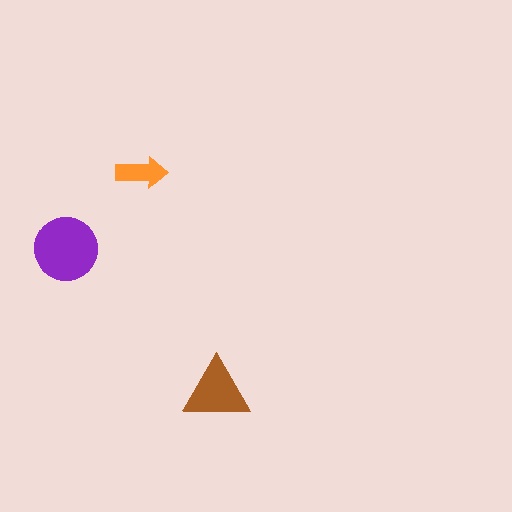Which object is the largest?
The purple circle.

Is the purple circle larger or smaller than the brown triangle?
Larger.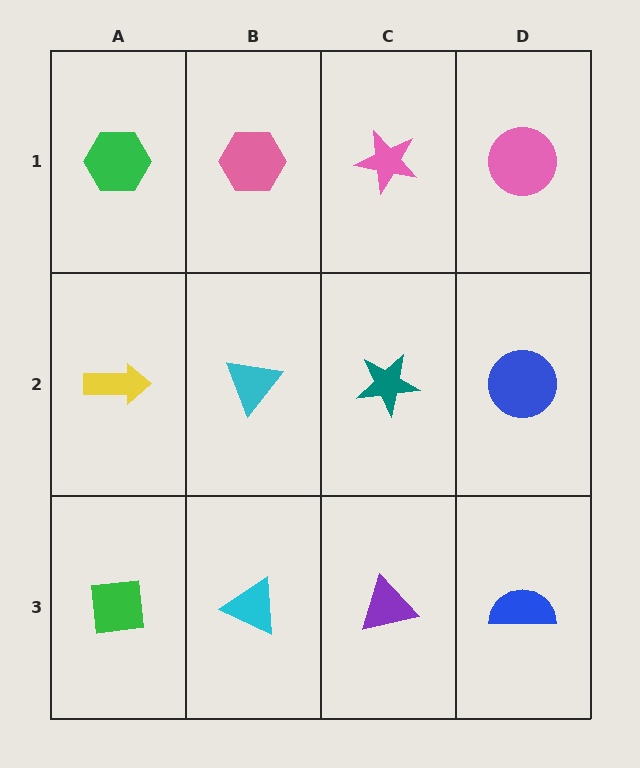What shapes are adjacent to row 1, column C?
A teal star (row 2, column C), a pink hexagon (row 1, column B), a pink circle (row 1, column D).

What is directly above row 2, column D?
A pink circle.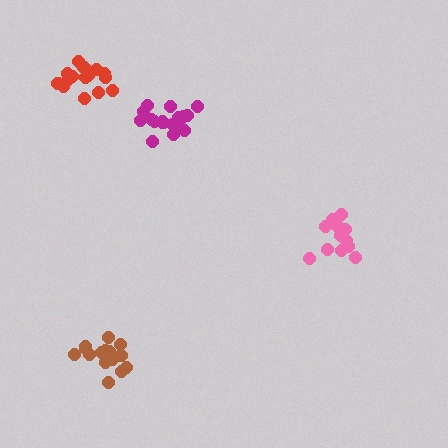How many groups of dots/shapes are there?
There are 4 groups.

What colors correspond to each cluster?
The clusters are colored: brown, magenta, pink, red.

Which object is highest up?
The red cluster is topmost.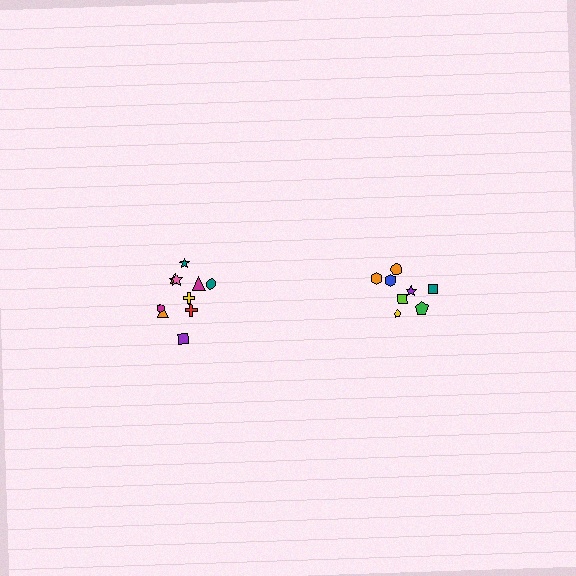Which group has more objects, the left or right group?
The left group.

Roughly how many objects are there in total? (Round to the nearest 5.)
Roughly 20 objects in total.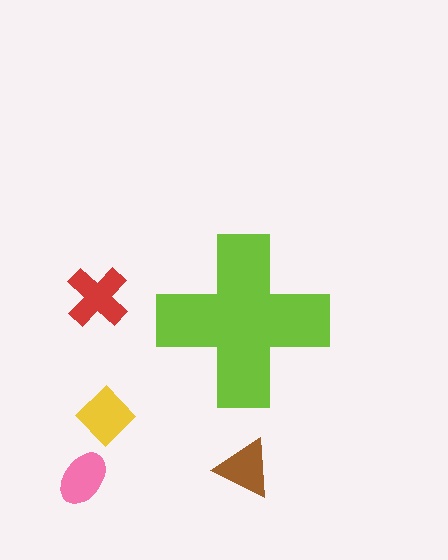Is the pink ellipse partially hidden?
No, the pink ellipse is fully visible.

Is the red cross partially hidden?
No, the red cross is fully visible.